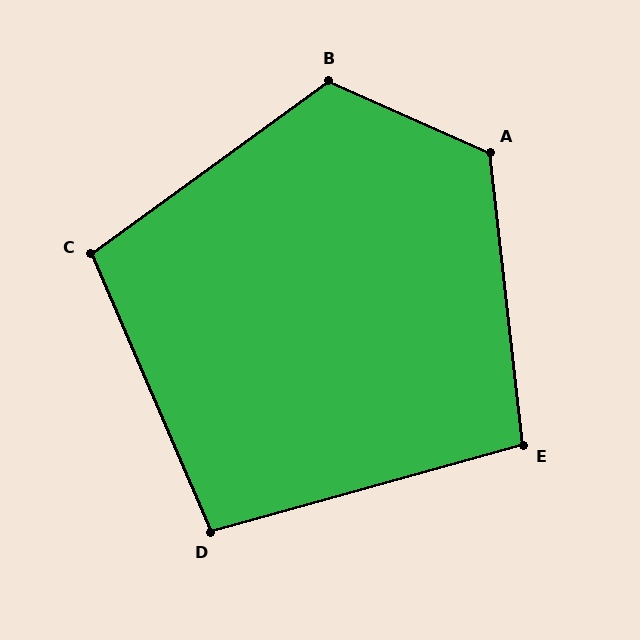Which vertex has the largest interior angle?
B, at approximately 120 degrees.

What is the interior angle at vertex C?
Approximately 103 degrees (obtuse).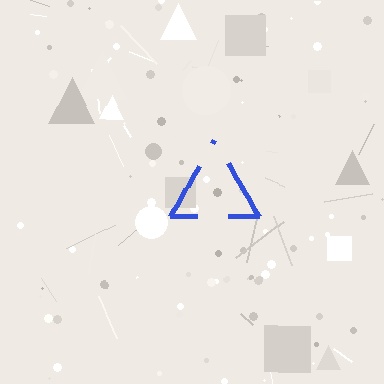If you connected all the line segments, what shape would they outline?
They would outline a triangle.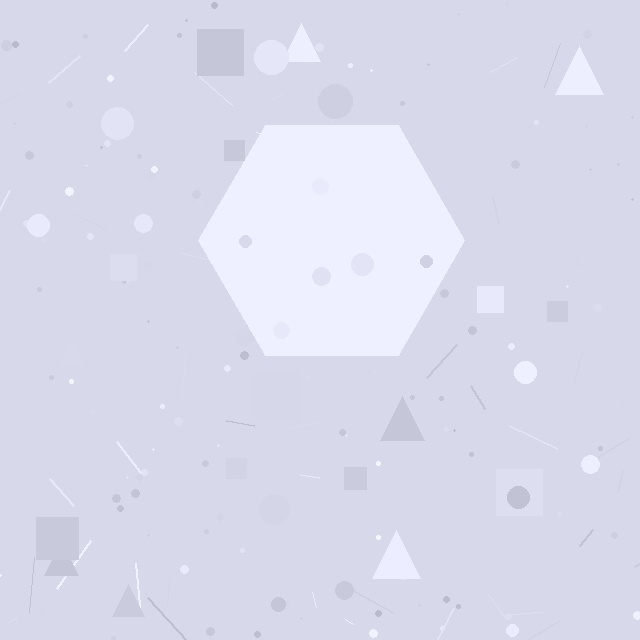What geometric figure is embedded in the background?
A hexagon is embedded in the background.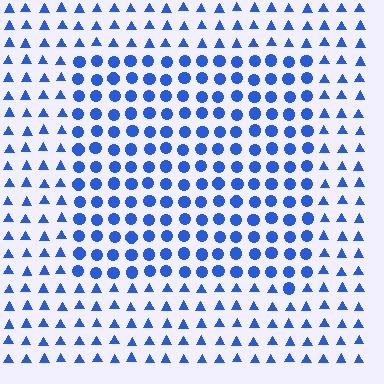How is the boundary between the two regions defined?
The boundary is defined by a change in element shape: circles inside vs. triangles outside. All elements share the same color and spacing.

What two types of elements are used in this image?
The image uses circles inside the rectangle region and triangles outside it.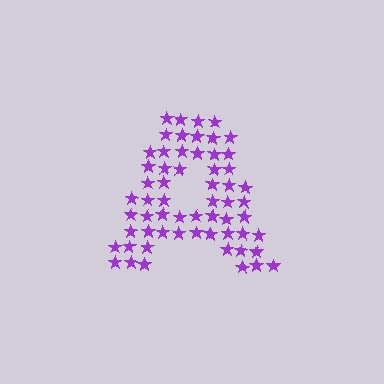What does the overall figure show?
The overall figure shows the letter A.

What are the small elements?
The small elements are stars.